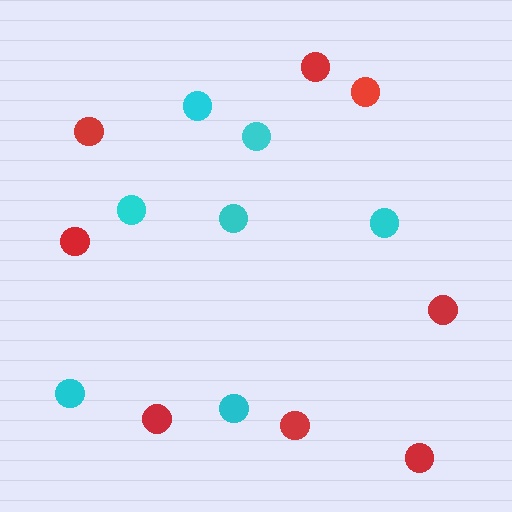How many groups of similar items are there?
There are 2 groups: one group of cyan circles (7) and one group of red circles (8).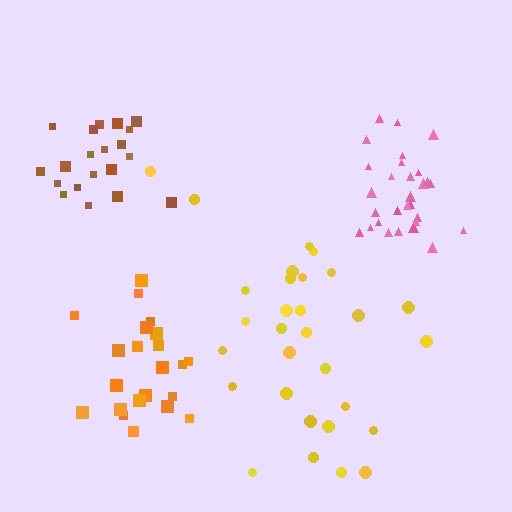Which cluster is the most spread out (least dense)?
Yellow.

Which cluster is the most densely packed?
Pink.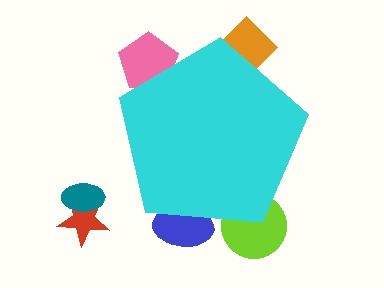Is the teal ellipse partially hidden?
No, the teal ellipse is fully visible.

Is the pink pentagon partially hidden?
Yes, the pink pentagon is partially hidden behind the cyan pentagon.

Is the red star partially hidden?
No, the red star is fully visible.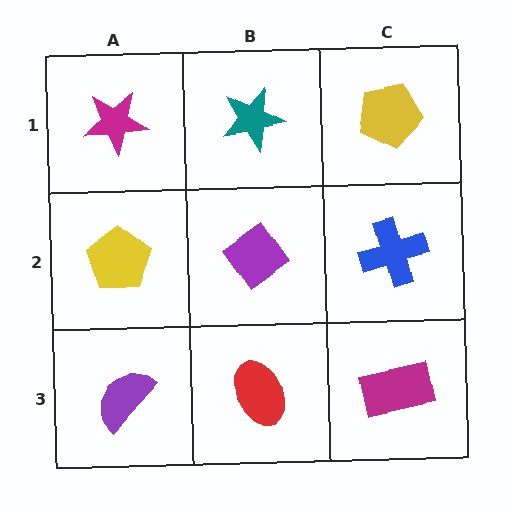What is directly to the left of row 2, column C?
A purple diamond.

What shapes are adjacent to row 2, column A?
A magenta star (row 1, column A), a purple semicircle (row 3, column A), a purple diamond (row 2, column B).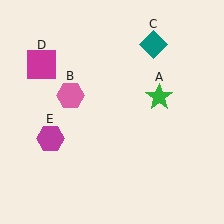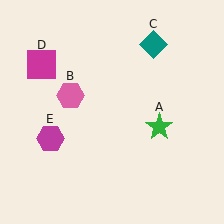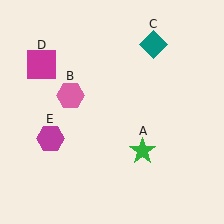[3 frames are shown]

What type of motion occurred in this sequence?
The green star (object A) rotated clockwise around the center of the scene.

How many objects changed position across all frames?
1 object changed position: green star (object A).